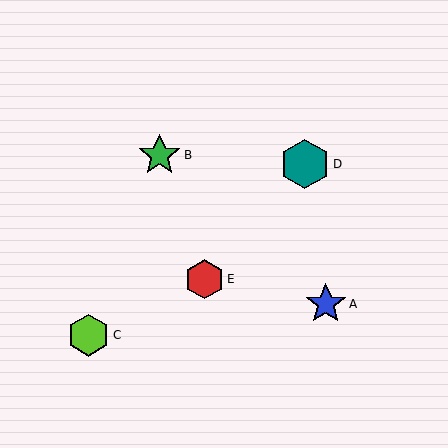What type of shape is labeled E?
Shape E is a red hexagon.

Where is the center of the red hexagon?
The center of the red hexagon is at (204, 279).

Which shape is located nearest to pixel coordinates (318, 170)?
The teal hexagon (labeled D) at (305, 164) is nearest to that location.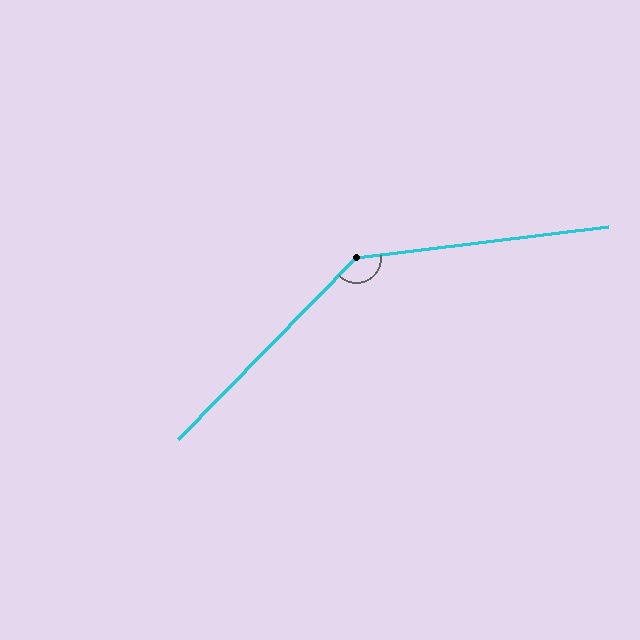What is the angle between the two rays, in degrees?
Approximately 141 degrees.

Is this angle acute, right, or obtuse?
It is obtuse.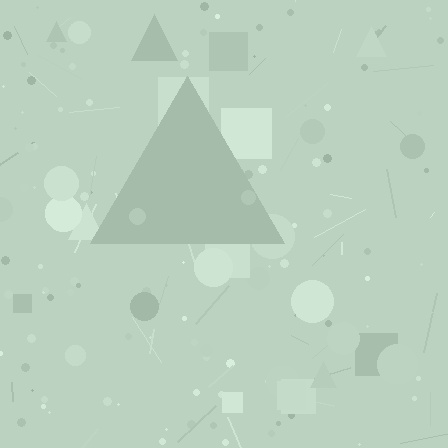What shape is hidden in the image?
A triangle is hidden in the image.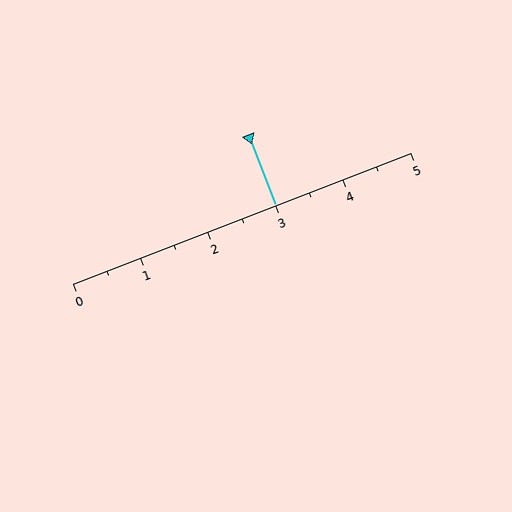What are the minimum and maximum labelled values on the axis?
The axis runs from 0 to 5.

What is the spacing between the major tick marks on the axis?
The major ticks are spaced 1 apart.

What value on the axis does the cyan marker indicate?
The marker indicates approximately 3.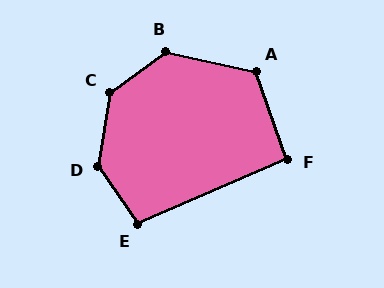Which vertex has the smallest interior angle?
F, at approximately 94 degrees.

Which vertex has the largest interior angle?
C, at approximately 136 degrees.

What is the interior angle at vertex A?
Approximately 122 degrees (obtuse).